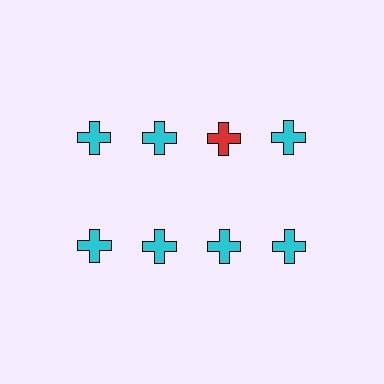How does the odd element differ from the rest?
It has a different color: red instead of cyan.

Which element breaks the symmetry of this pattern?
The red cross in the top row, center column breaks the symmetry. All other shapes are cyan crosses.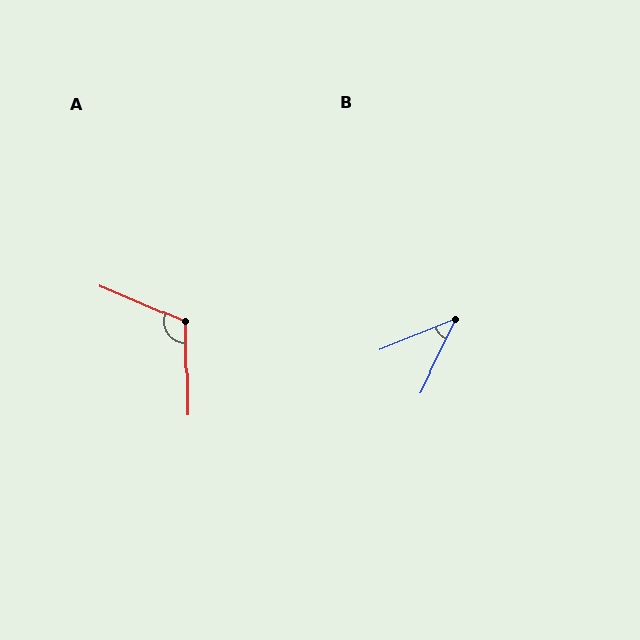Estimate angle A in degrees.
Approximately 114 degrees.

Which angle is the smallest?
B, at approximately 42 degrees.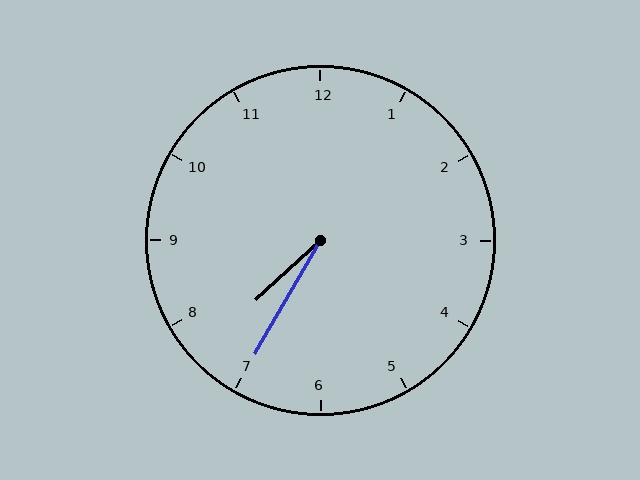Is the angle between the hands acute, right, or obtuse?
It is acute.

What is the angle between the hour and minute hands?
Approximately 18 degrees.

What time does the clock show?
7:35.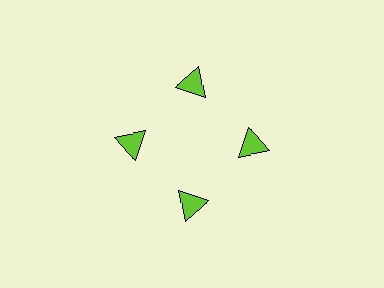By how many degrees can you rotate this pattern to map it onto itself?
The pattern maps onto itself every 90 degrees of rotation.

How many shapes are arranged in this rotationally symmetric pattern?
There are 4 shapes, arranged in 4 groups of 1.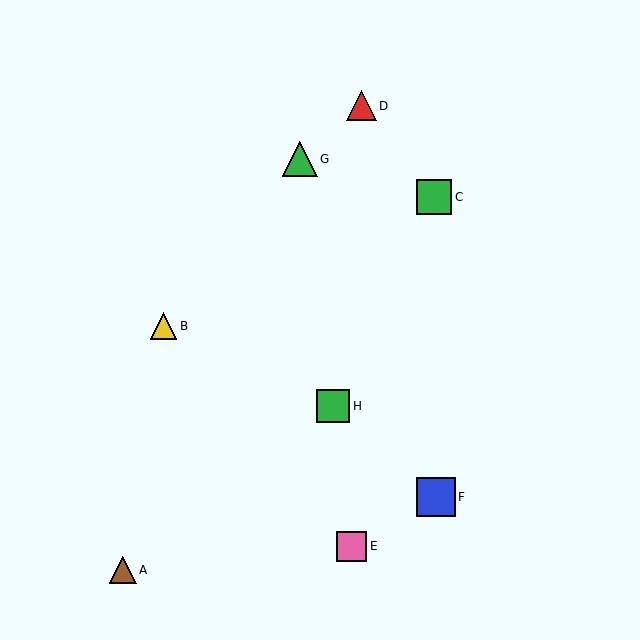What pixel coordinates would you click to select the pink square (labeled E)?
Click at (352, 546) to select the pink square E.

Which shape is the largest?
The blue square (labeled F) is the largest.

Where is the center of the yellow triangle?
The center of the yellow triangle is at (164, 326).